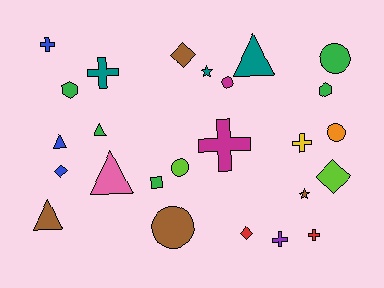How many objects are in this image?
There are 25 objects.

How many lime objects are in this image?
There are 2 lime objects.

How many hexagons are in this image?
There are 2 hexagons.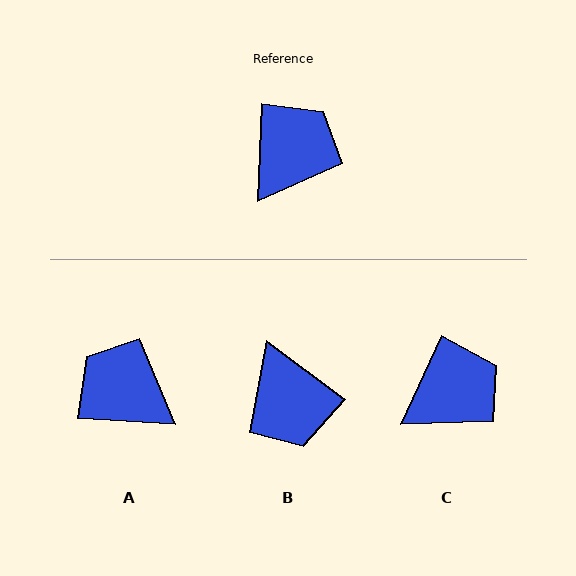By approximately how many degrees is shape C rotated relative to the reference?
Approximately 22 degrees clockwise.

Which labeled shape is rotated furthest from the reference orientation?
B, about 124 degrees away.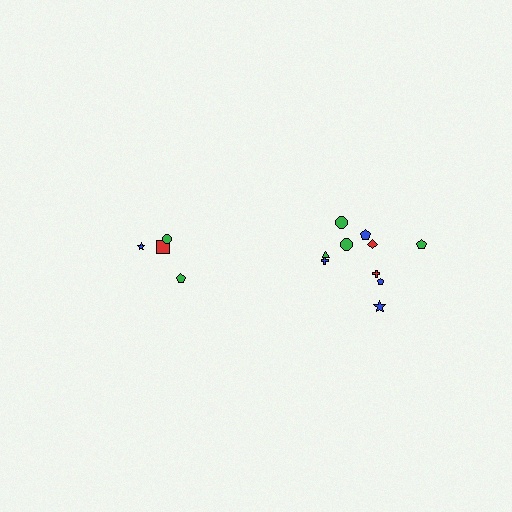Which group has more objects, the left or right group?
The right group.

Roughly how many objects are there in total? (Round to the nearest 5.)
Roughly 15 objects in total.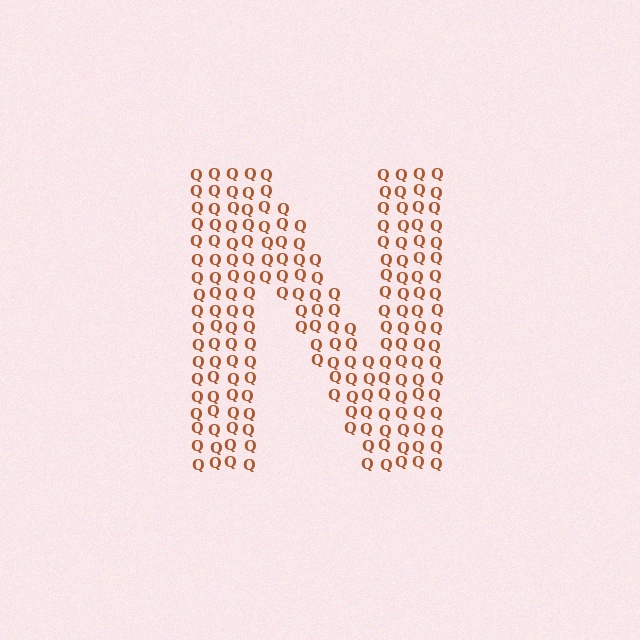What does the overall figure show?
The overall figure shows the letter N.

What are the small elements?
The small elements are letter Q's.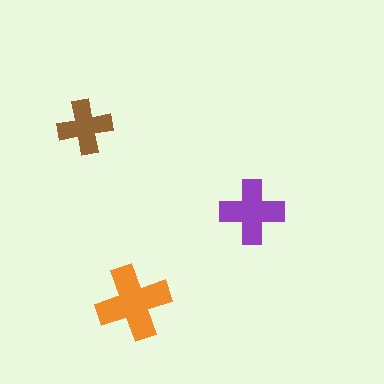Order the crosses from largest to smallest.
the orange one, the purple one, the brown one.